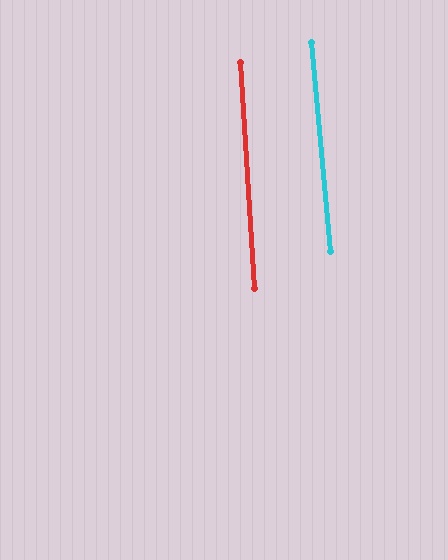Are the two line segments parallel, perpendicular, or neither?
Parallel — their directions differ by only 1.5°.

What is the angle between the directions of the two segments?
Approximately 2 degrees.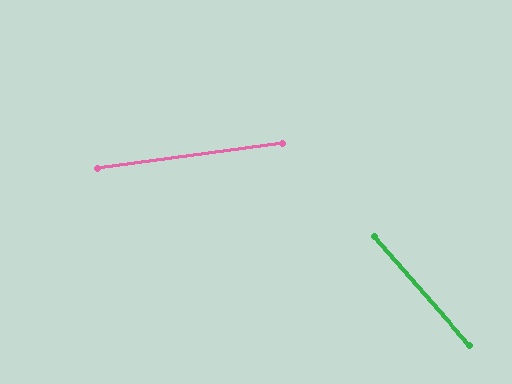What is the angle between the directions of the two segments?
Approximately 57 degrees.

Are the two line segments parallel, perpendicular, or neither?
Neither parallel nor perpendicular — they differ by about 57°.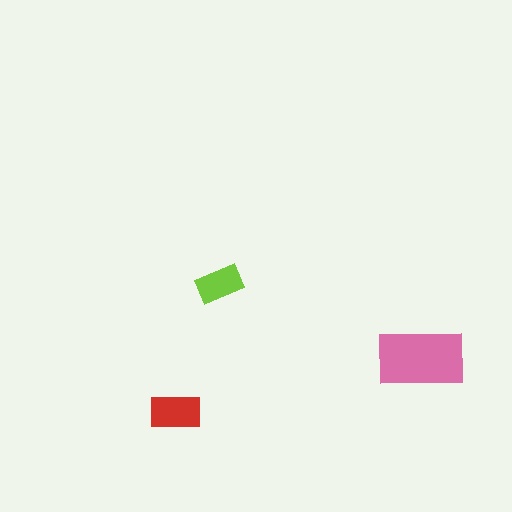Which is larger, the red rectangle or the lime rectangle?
The red one.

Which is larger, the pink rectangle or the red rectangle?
The pink one.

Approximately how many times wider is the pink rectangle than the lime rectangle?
About 2 times wider.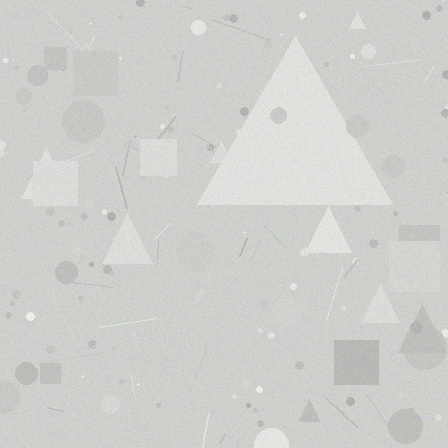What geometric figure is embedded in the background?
A triangle is embedded in the background.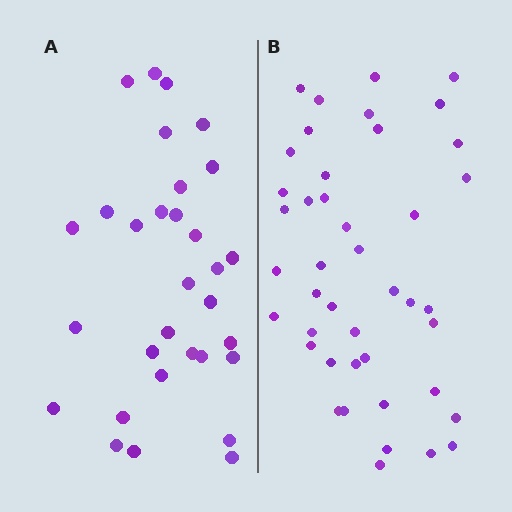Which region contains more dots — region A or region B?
Region B (the right region) has more dots.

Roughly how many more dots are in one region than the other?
Region B has roughly 12 or so more dots than region A.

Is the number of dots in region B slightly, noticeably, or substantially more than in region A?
Region B has noticeably more, but not dramatically so. The ratio is roughly 1.4 to 1.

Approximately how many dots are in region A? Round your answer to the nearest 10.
About 30 dots. (The exact count is 31, which rounds to 30.)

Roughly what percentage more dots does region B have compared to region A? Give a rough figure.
About 40% more.